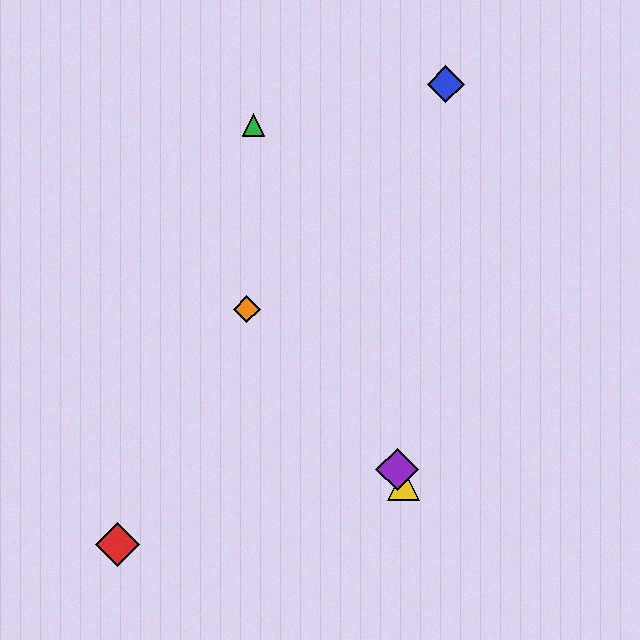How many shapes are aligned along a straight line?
3 shapes (the green triangle, the yellow triangle, the purple diamond) are aligned along a straight line.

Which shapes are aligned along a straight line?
The green triangle, the yellow triangle, the purple diamond are aligned along a straight line.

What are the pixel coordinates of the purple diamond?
The purple diamond is at (397, 470).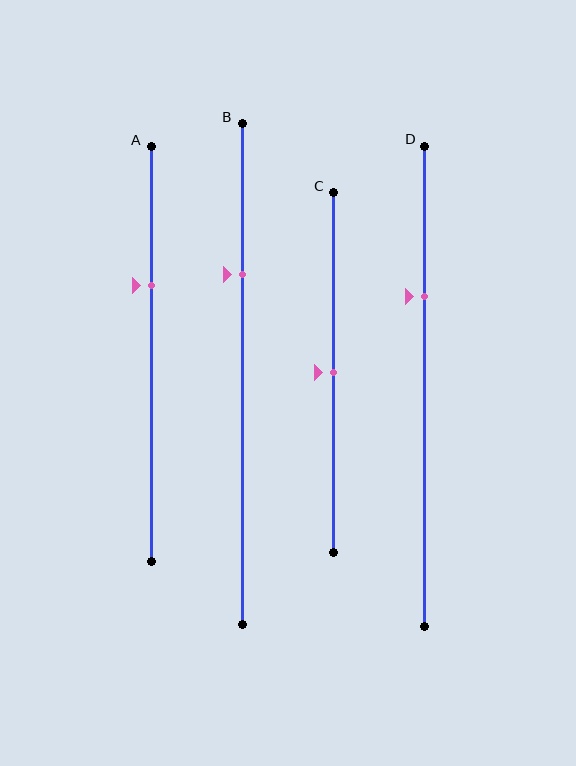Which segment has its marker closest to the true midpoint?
Segment C has its marker closest to the true midpoint.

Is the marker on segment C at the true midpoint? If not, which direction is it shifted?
Yes, the marker on segment C is at the true midpoint.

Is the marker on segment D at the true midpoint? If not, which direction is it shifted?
No, the marker on segment D is shifted upward by about 19% of the segment length.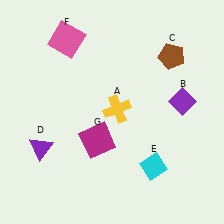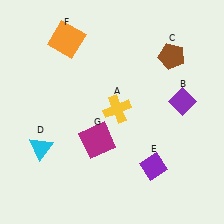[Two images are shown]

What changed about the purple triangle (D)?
In Image 1, D is purple. In Image 2, it changed to cyan.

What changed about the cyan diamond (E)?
In Image 1, E is cyan. In Image 2, it changed to purple.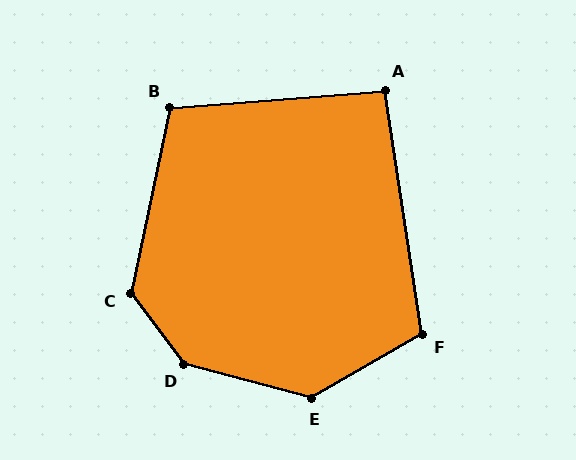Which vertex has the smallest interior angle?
A, at approximately 94 degrees.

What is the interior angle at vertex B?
Approximately 107 degrees (obtuse).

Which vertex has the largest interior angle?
D, at approximately 142 degrees.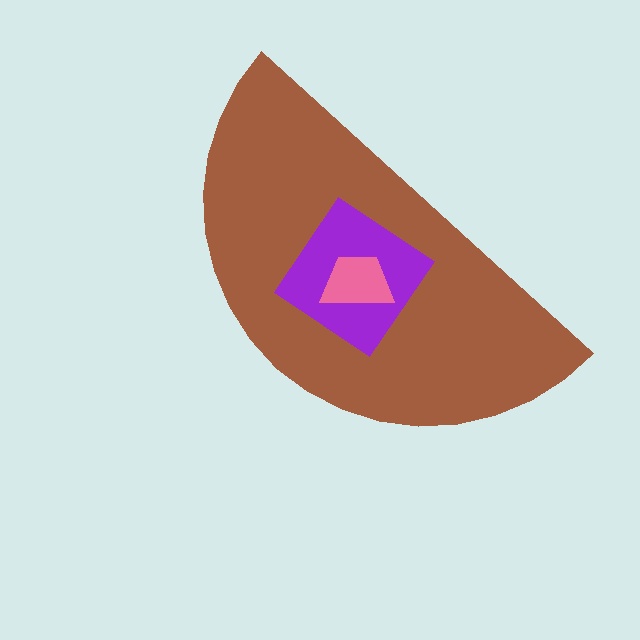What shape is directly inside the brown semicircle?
The purple diamond.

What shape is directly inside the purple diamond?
The pink trapezoid.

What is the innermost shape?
The pink trapezoid.